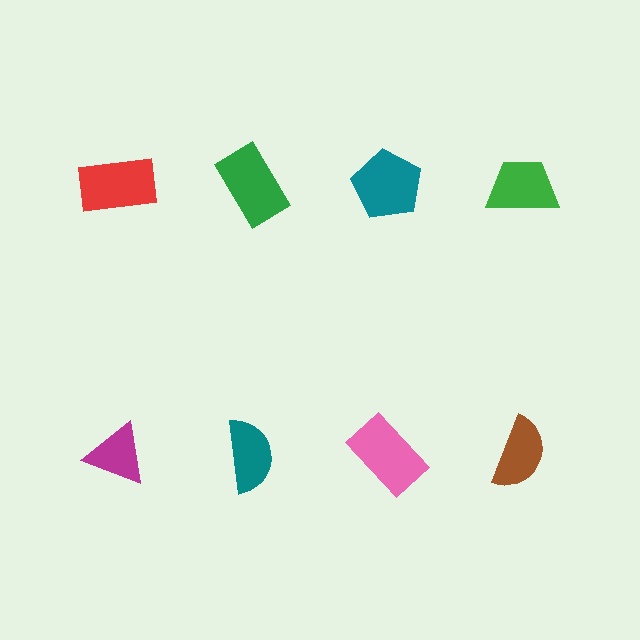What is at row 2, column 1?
A magenta triangle.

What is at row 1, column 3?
A teal pentagon.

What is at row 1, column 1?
A red rectangle.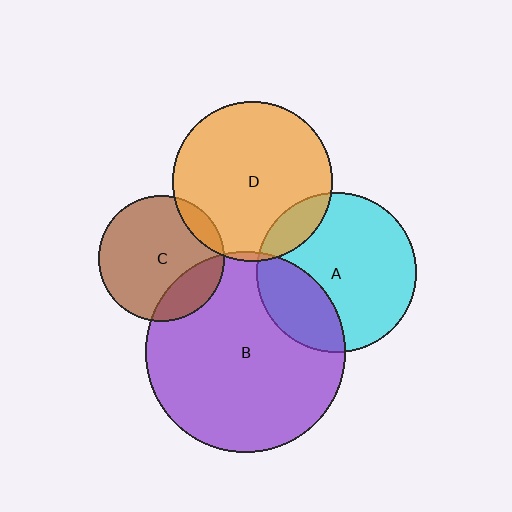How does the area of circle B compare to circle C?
Approximately 2.5 times.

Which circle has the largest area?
Circle B (purple).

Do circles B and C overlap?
Yes.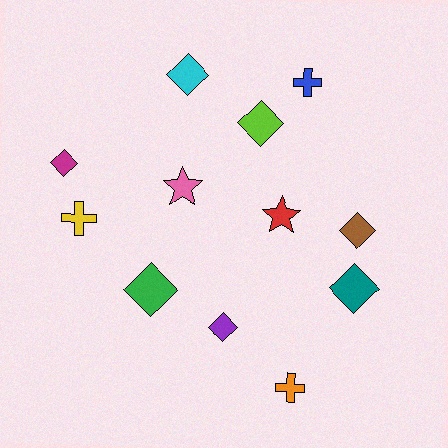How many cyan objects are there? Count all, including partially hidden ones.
There is 1 cyan object.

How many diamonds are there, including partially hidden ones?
There are 7 diamonds.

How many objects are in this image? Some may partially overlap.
There are 12 objects.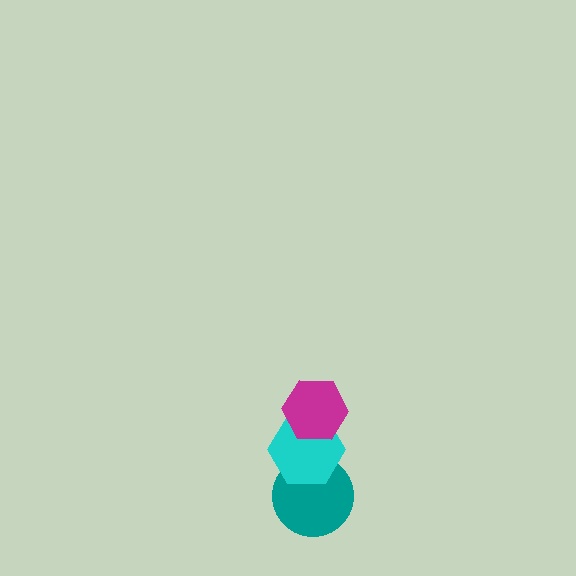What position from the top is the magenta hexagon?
The magenta hexagon is 1st from the top.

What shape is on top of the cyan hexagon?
The magenta hexagon is on top of the cyan hexagon.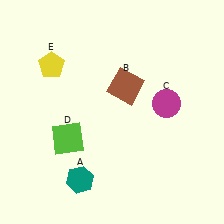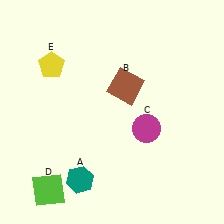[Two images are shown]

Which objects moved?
The objects that moved are: the magenta circle (C), the lime square (D).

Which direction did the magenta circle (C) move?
The magenta circle (C) moved down.